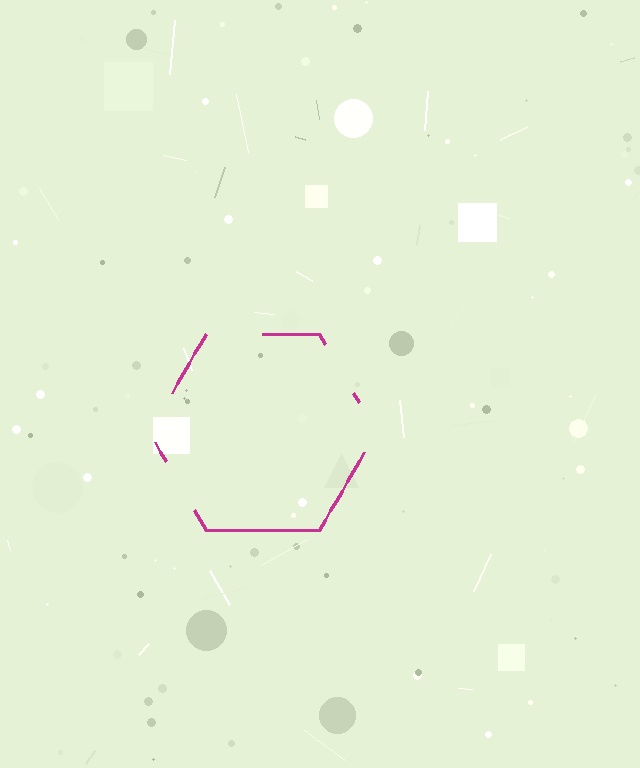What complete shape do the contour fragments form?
The contour fragments form a hexagon.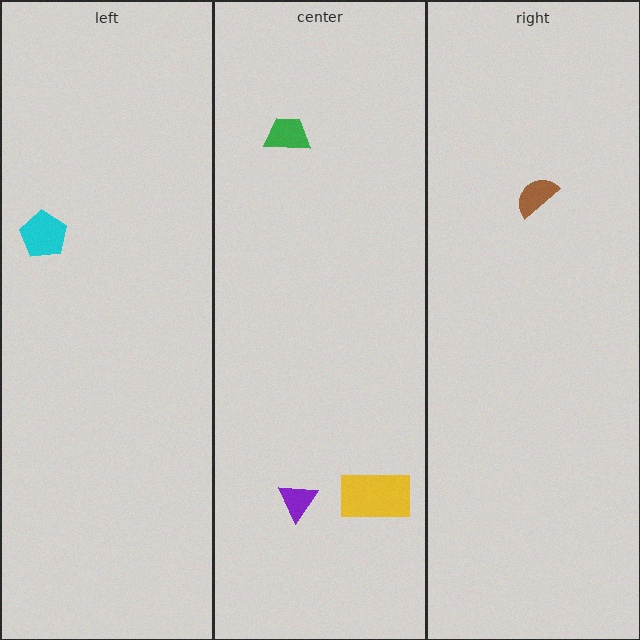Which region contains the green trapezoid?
The center region.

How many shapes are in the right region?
1.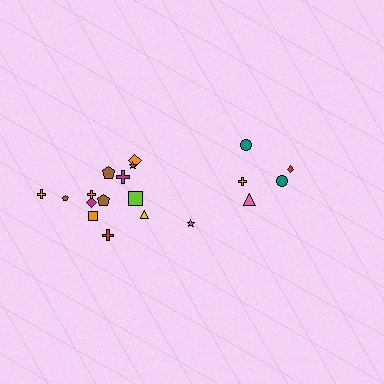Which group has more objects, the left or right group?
The left group.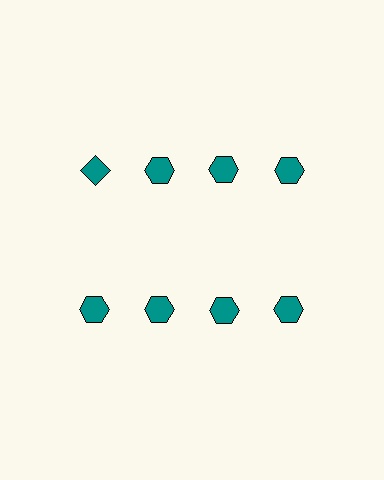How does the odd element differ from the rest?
It has a different shape: diamond instead of hexagon.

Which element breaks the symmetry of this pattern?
The teal diamond in the top row, leftmost column breaks the symmetry. All other shapes are teal hexagons.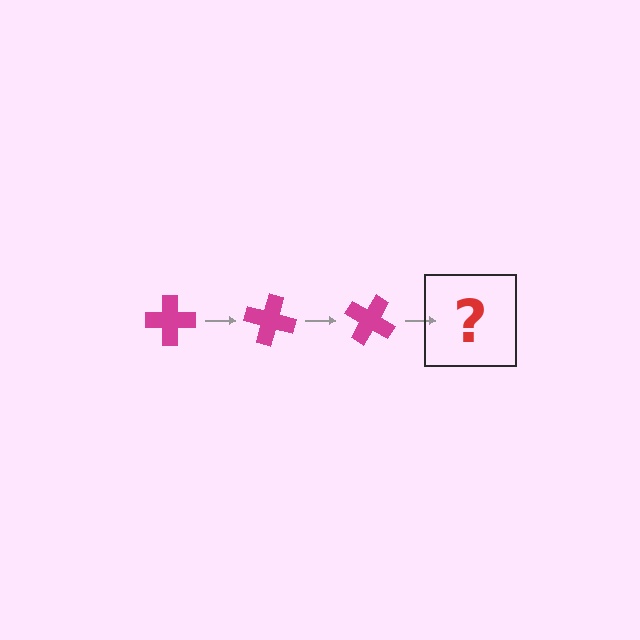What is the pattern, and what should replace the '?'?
The pattern is that the cross rotates 15 degrees each step. The '?' should be a magenta cross rotated 45 degrees.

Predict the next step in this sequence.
The next step is a magenta cross rotated 45 degrees.